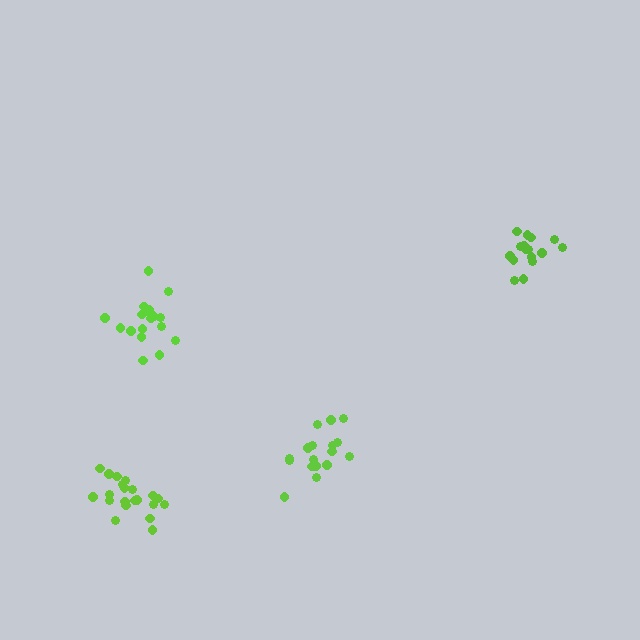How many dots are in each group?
Group 1: 17 dots, Group 2: 21 dots, Group 3: 16 dots, Group 4: 19 dots (73 total).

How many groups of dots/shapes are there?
There are 4 groups.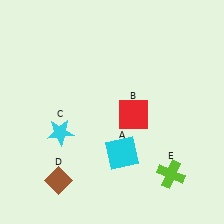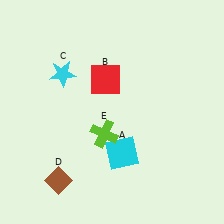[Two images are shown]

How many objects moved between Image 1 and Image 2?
3 objects moved between the two images.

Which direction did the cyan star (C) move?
The cyan star (C) moved up.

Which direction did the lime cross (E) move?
The lime cross (E) moved left.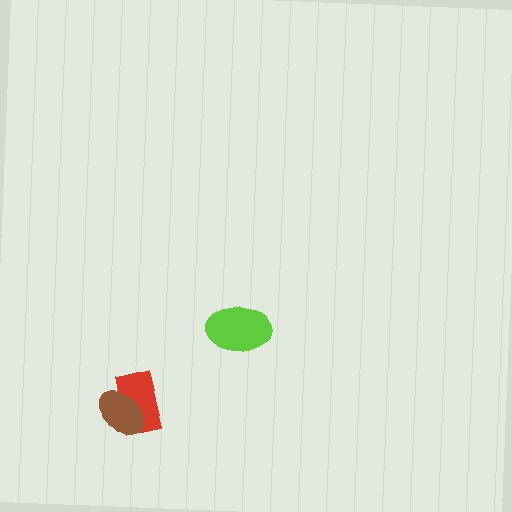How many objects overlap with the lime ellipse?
0 objects overlap with the lime ellipse.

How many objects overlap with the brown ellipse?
1 object overlaps with the brown ellipse.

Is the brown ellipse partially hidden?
No, no other shape covers it.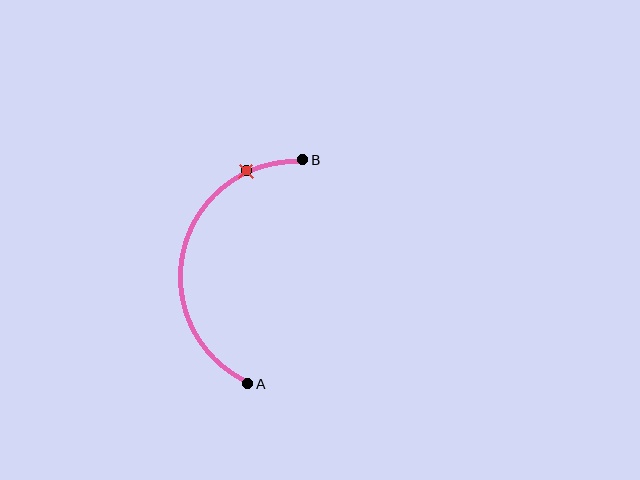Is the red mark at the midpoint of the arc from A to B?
No. The red mark lies on the arc but is closer to endpoint B. The arc midpoint would be at the point on the curve equidistant along the arc from both A and B.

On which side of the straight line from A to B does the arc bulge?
The arc bulges to the left of the straight line connecting A and B.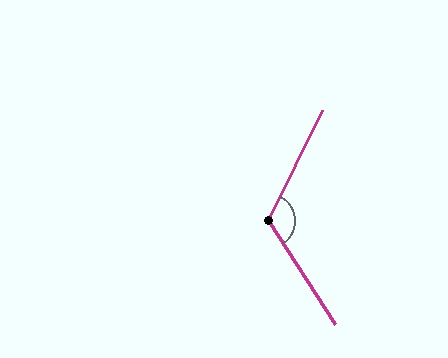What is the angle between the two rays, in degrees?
Approximately 121 degrees.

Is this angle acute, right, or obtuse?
It is obtuse.